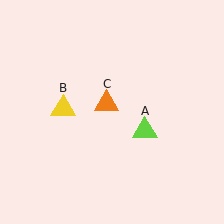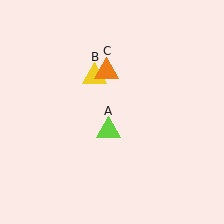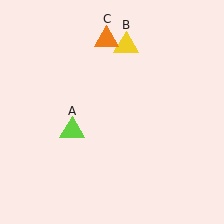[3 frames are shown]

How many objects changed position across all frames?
3 objects changed position: lime triangle (object A), yellow triangle (object B), orange triangle (object C).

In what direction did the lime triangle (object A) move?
The lime triangle (object A) moved left.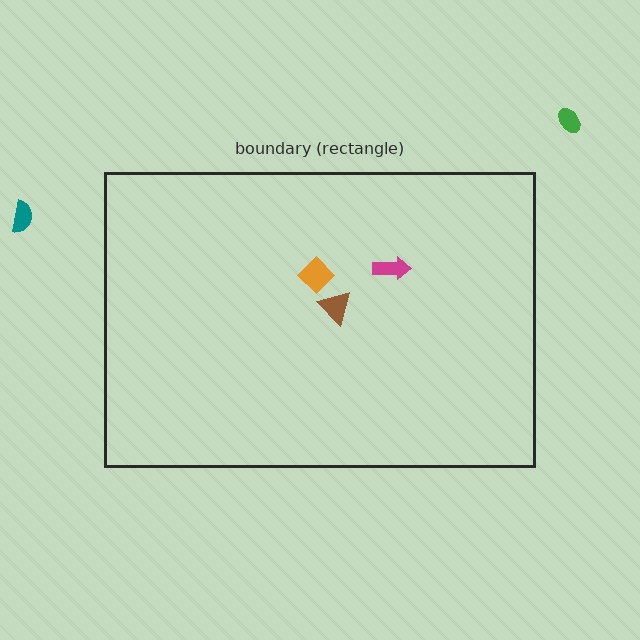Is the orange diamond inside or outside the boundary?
Inside.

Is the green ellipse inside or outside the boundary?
Outside.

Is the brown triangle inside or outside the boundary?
Inside.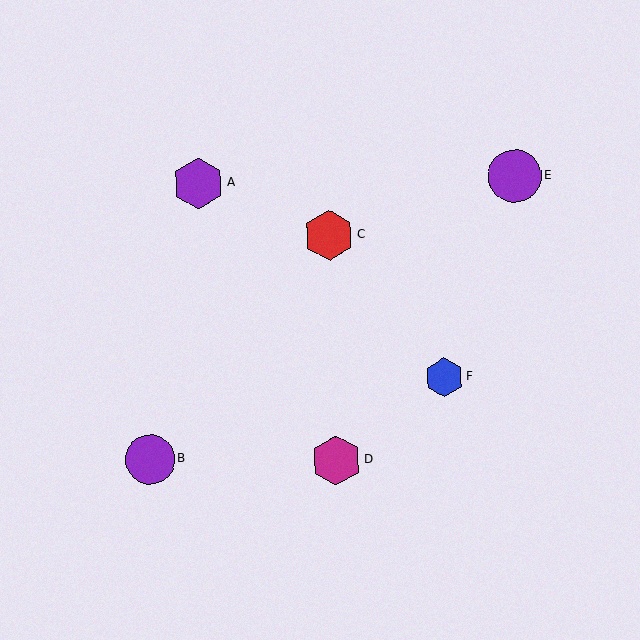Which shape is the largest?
The purple circle (labeled E) is the largest.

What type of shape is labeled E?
Shape E is a purple circle.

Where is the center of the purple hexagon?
The center of the purple hexagon is at (198, 184).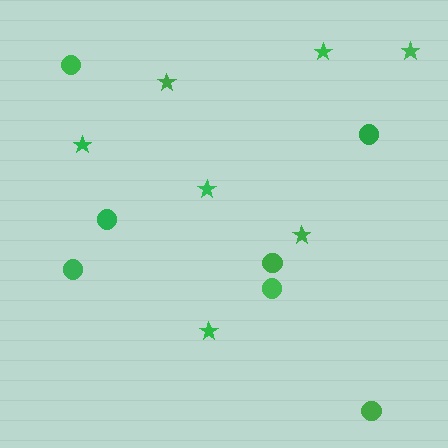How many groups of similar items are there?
There are 2 groups: one group of stars (7) and one group of circles (7).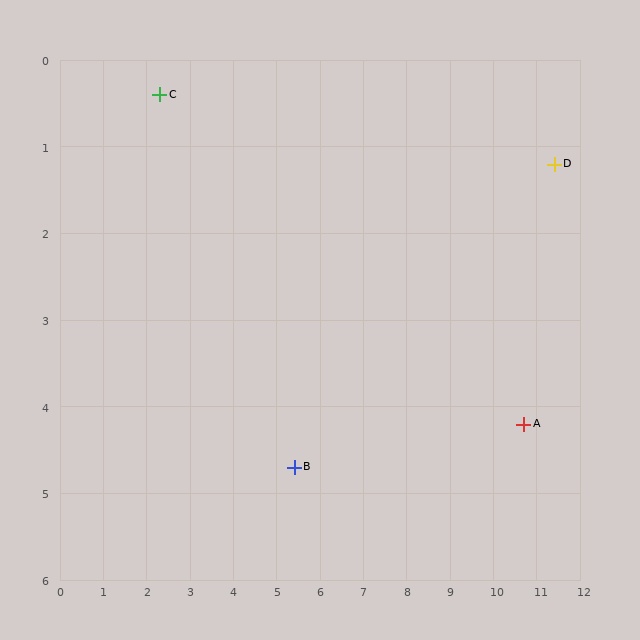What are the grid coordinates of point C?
Point C is at approximately (2.3, 0.4).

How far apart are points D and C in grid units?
Points D and C are about 9.1 grid units apart.